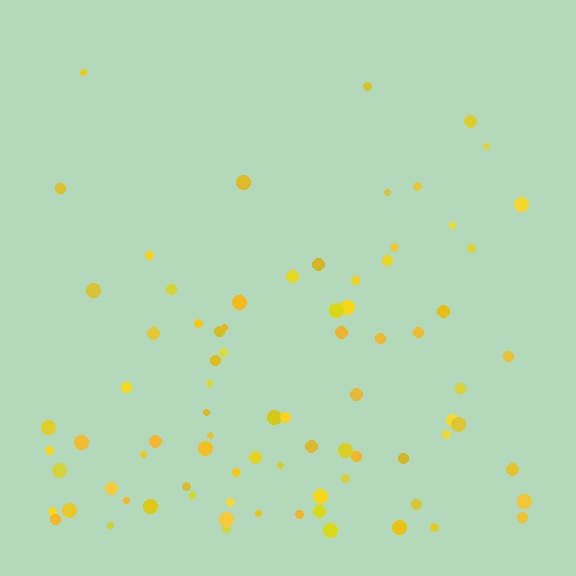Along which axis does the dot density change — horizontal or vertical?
Vertical.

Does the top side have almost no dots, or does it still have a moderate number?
Still a moderate number, just noticeably fewer than the bottom.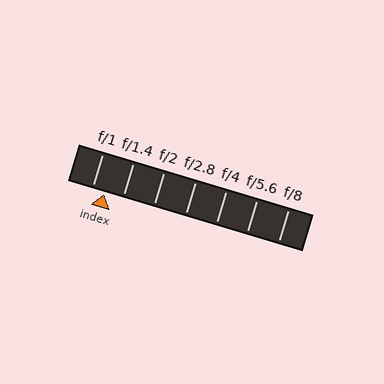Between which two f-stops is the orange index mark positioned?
The index mark is between f/1 and f/1.4.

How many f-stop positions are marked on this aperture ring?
There are 7 f-stop positions marked.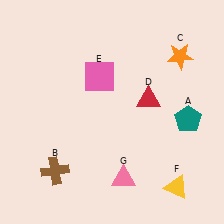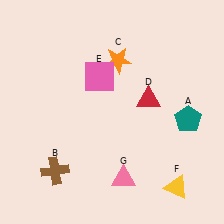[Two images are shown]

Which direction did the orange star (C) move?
The orange star (C) moved left.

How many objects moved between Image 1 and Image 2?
1 object moved between the two images.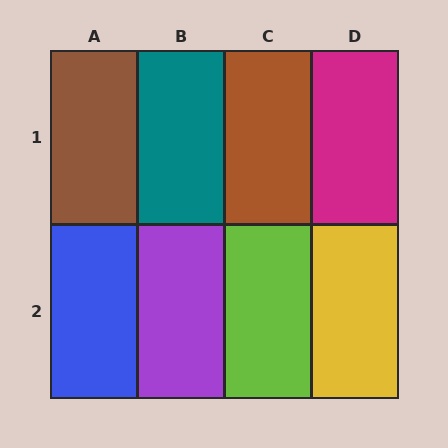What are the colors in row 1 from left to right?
Brown, teal, brown, magenta.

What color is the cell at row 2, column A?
Blue.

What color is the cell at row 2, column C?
Lime.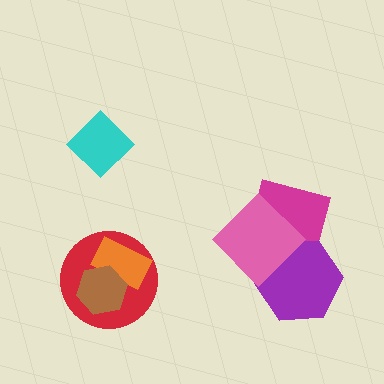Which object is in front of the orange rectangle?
The brown hexagon is in front of the orange rectangle.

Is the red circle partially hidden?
Yes, it is partially covered by another shape.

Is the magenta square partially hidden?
Yes, it is partially covered by another shape.